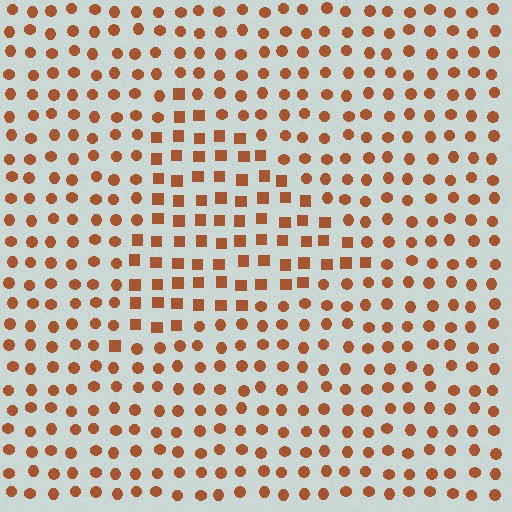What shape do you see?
I see a triangle.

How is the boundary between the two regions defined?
The boundary is defined by a change in element shape: squares inside vs. circles outside. All elements share the same color and spacing.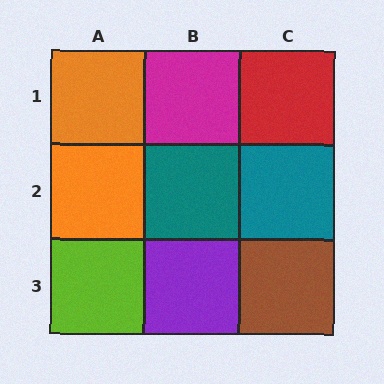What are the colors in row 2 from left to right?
Orange, teal, teal.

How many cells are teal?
2 cells are teal.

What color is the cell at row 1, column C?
Red.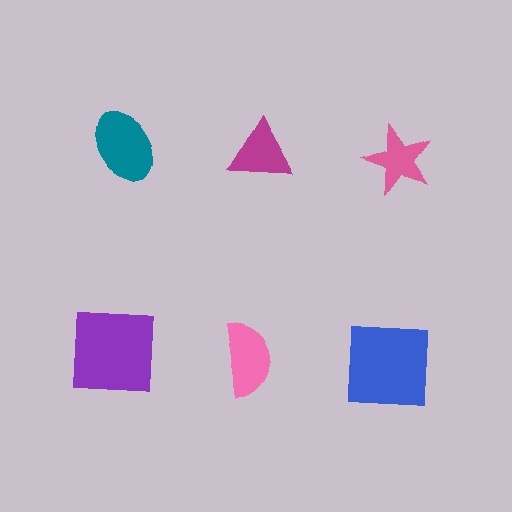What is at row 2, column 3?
A blue square.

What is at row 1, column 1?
A teal ellipse.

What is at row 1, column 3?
A pink star.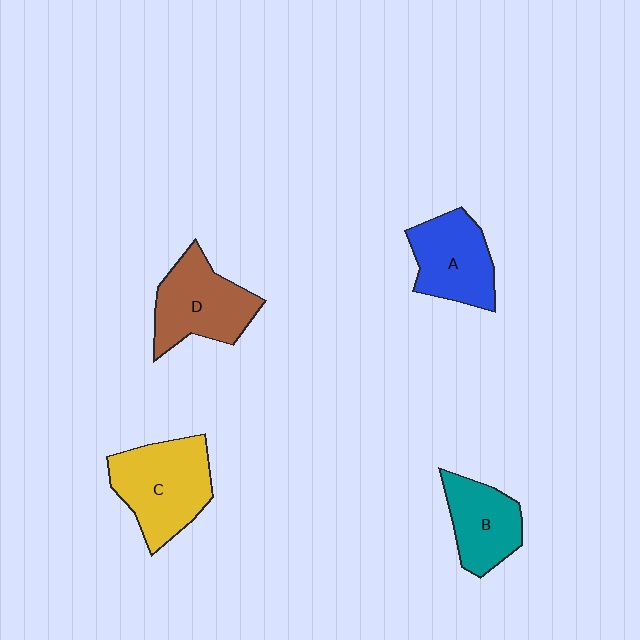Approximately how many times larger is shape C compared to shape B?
Approximately 1.4 times.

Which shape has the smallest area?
Shape B (teal).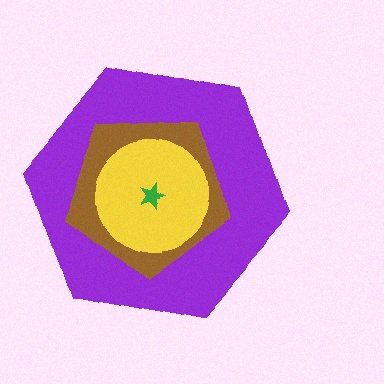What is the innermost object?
The green star.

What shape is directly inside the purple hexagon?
The brown pentagon.